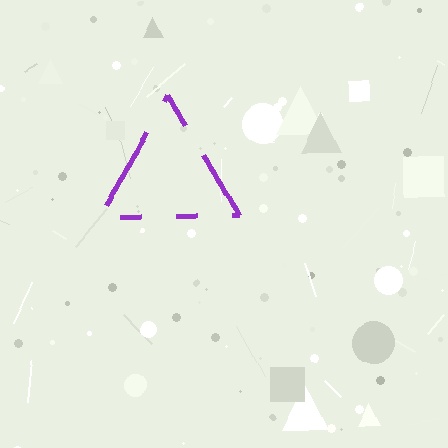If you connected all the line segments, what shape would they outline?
They would outline a triangle.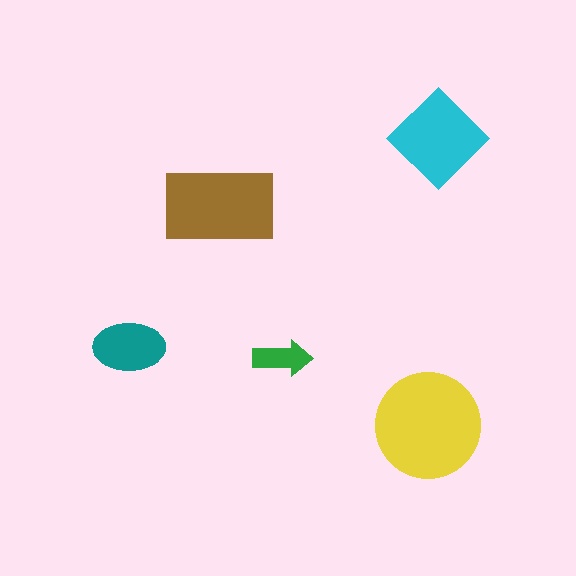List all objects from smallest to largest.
The green arrow, the teal ellipse, the cyan diamond, the brown rectangle, the yellow circle.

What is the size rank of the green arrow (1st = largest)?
5th.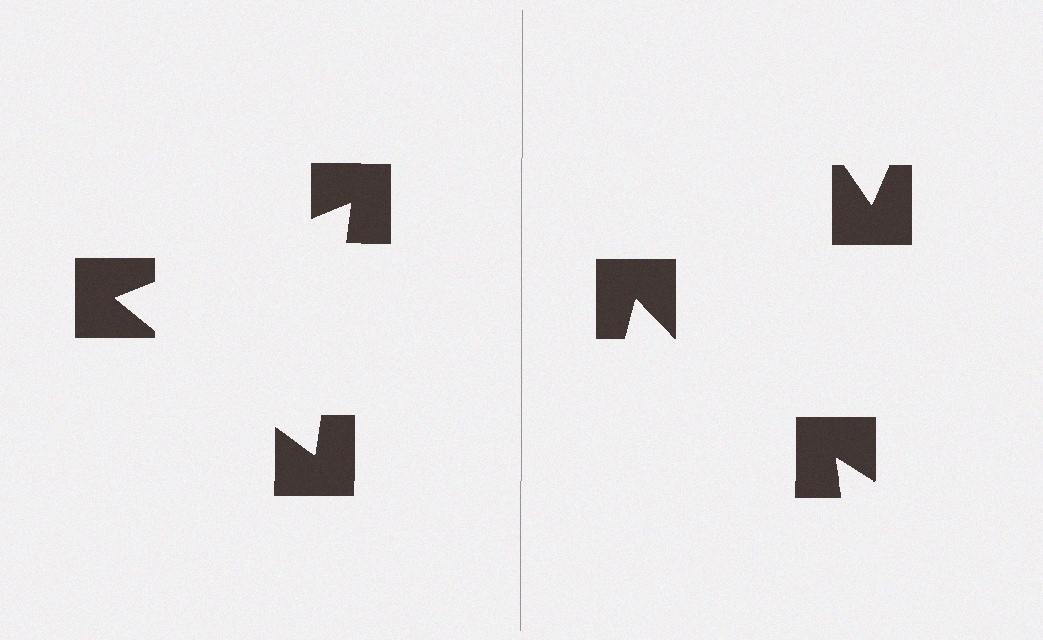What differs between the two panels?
The notched squares are positioned identically on both sides; only the wedge orientations differ. On the left they align to a triangle; on the right they are misaligned.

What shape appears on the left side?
An illusory triangle.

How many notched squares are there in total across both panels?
6 — 3 on each side.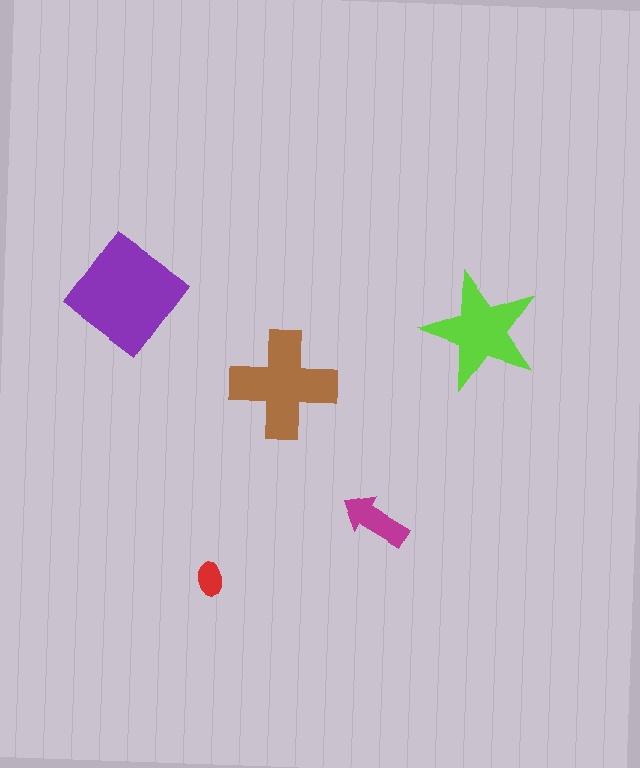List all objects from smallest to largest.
The red ellipse, the magenta arrow, the lime star, the brown cross, the purple diamond.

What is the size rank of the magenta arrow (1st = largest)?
4th.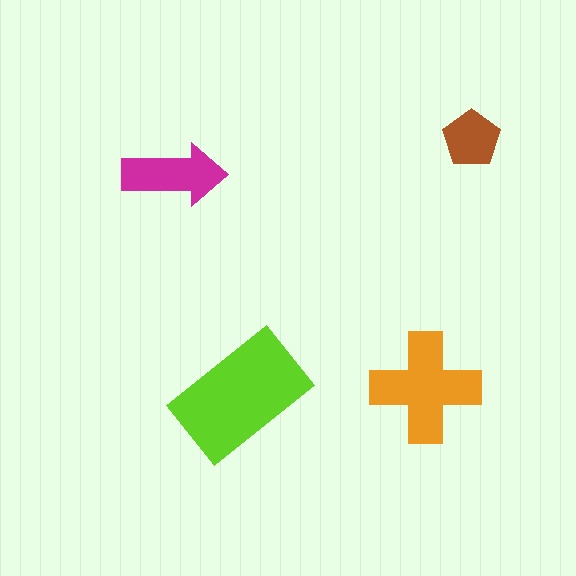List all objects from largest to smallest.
The lime rectangle, the orange cross, the magenta arrow, the brown pentagon.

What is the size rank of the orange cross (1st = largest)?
2nd.